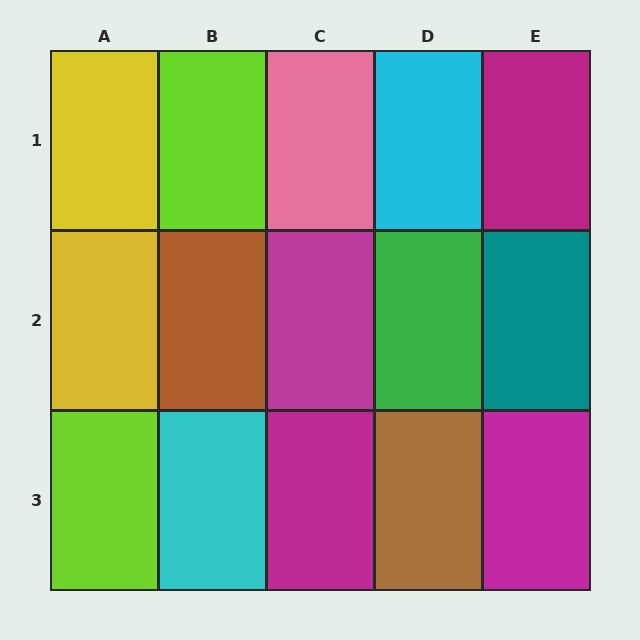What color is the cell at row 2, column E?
Teal.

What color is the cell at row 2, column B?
Brown.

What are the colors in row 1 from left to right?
Yellow, lime, pink, cyan, magenta.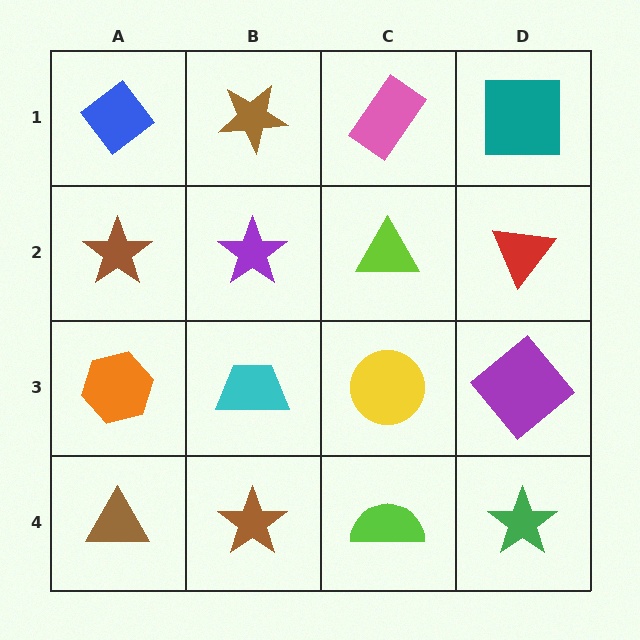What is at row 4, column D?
A green star.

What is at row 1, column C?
A pink rectangle.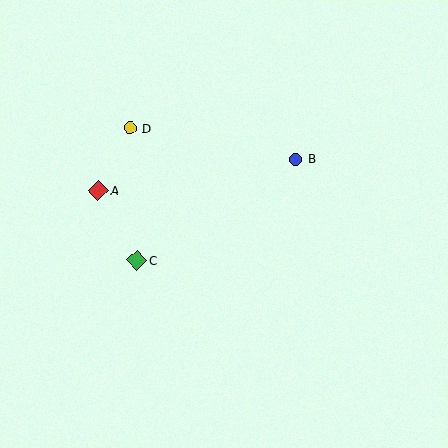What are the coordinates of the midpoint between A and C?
The midpoint between A and C is at (118, 226).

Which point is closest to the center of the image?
Point C at (137, 261) is closest to the center.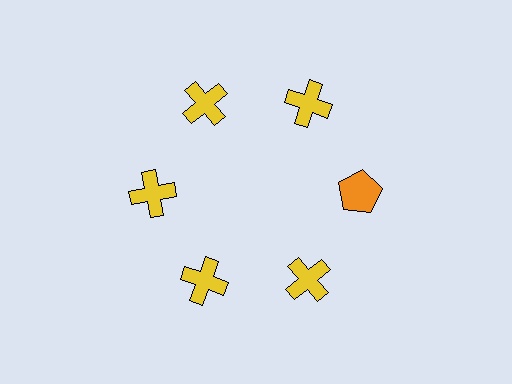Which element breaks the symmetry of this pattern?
The orange pentagon at roughly the 3 o'clock position breaks the symmetry. All other shapes are yellow crosses.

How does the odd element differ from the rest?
It differs in both color (orange instead of yellow) and shape (pentagon instead of cross).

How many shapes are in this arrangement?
There are 6 shapes arranged in a ring pattern.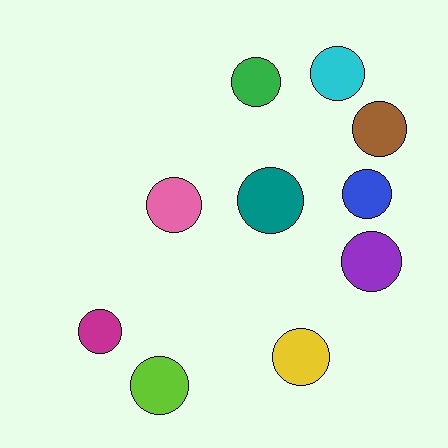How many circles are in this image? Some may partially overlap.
There are 10 circles.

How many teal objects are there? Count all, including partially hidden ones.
There is 1 teal object.